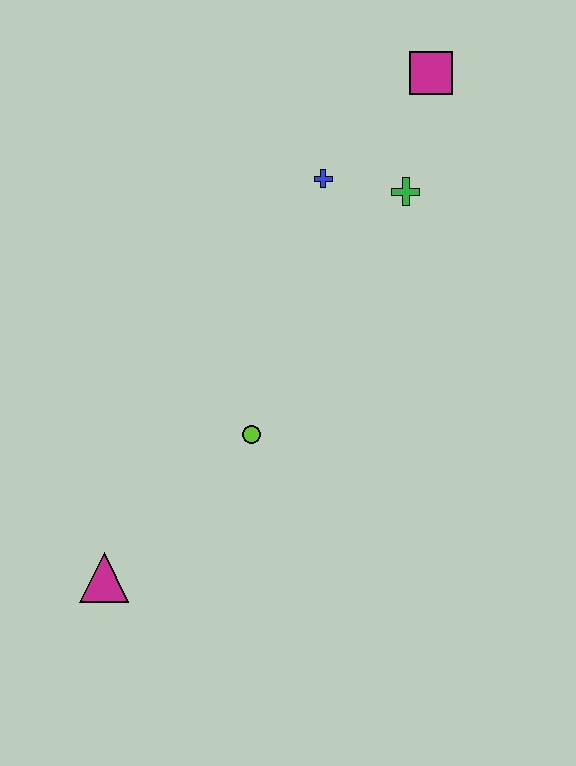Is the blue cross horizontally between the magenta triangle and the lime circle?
No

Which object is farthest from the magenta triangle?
The magenta square is farthest from the magenta triangle.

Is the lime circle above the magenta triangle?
Yes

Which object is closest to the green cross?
The blue cross is closest to the green cross.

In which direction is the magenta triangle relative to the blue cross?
The magenta triangle is below the blue cross.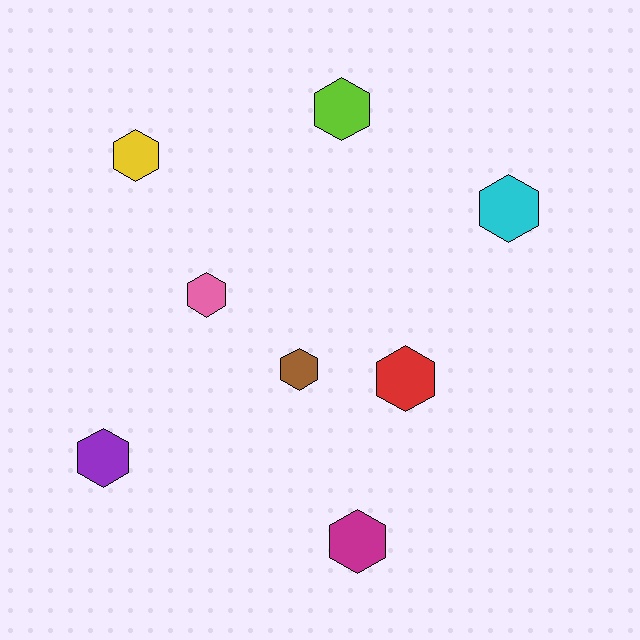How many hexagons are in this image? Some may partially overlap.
There are 8 hexagons.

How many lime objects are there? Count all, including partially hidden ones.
There is 1 lime object.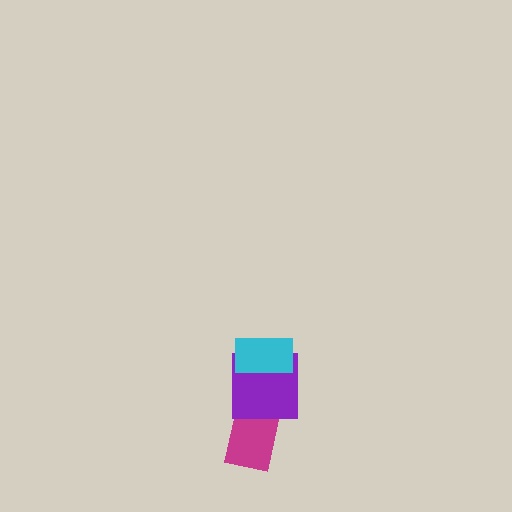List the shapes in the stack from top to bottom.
From top to bottom: the cyan rectangle, the purple square, the magenta rectangle.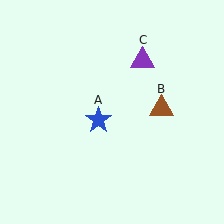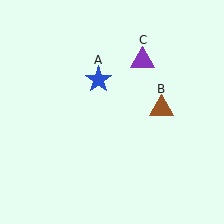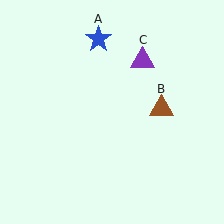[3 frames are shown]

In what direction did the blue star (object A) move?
The blue star (object A) moved up.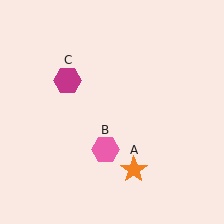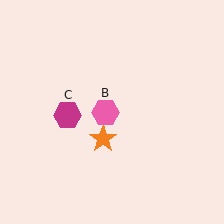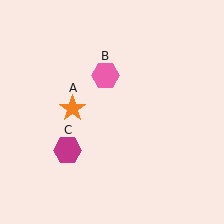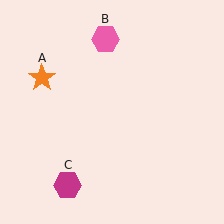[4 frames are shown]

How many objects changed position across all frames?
3 objects changed position: orange star (object A), pink hexagon (object B), magenta hexagon (object C).